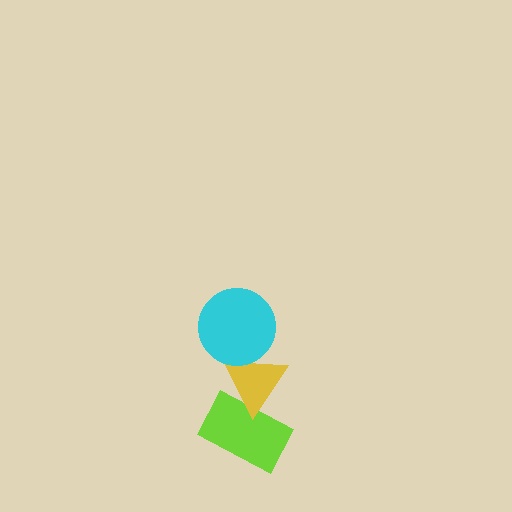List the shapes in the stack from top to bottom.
From top to bottom: the cyan circle, the yellow triangle, the lime rectangle.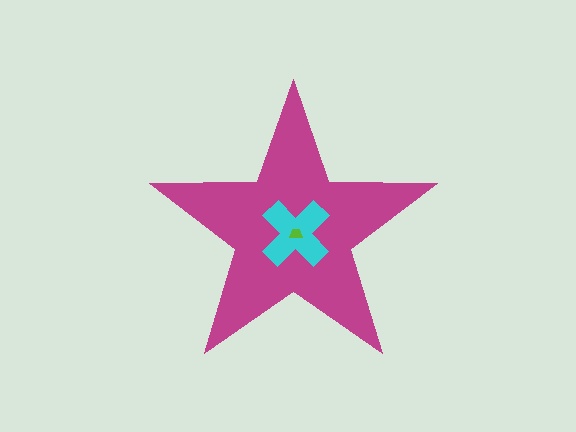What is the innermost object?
The lime trapezoid.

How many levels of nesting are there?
3.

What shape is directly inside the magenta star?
The cyan cross.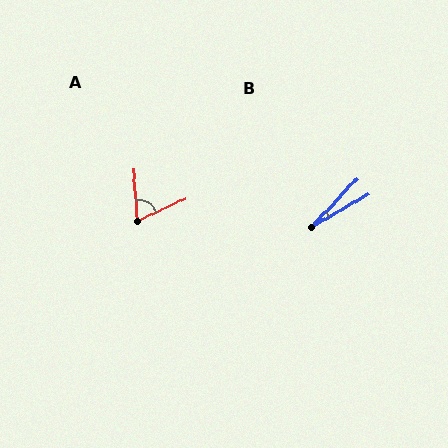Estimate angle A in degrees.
Approximately 69 degrees.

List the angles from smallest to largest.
B (17°), A (69°).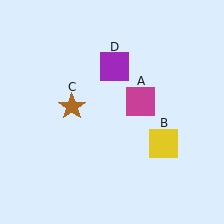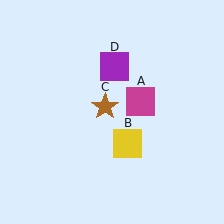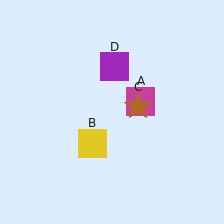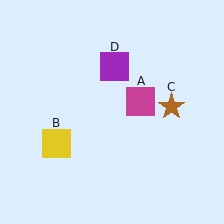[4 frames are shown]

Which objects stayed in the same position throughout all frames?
Magenta square (object A) and purple square (object D) remained stationary.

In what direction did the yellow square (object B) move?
The yellow square (object B) moved left.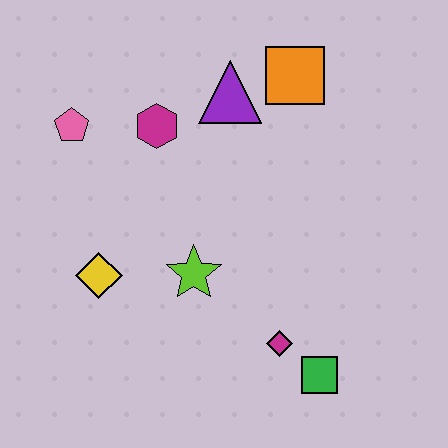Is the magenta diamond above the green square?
Yes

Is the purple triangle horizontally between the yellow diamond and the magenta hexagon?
No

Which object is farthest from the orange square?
The green square is farthest from the orange square.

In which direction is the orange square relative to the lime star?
The orange square is above the lime star.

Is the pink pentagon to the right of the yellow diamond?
No